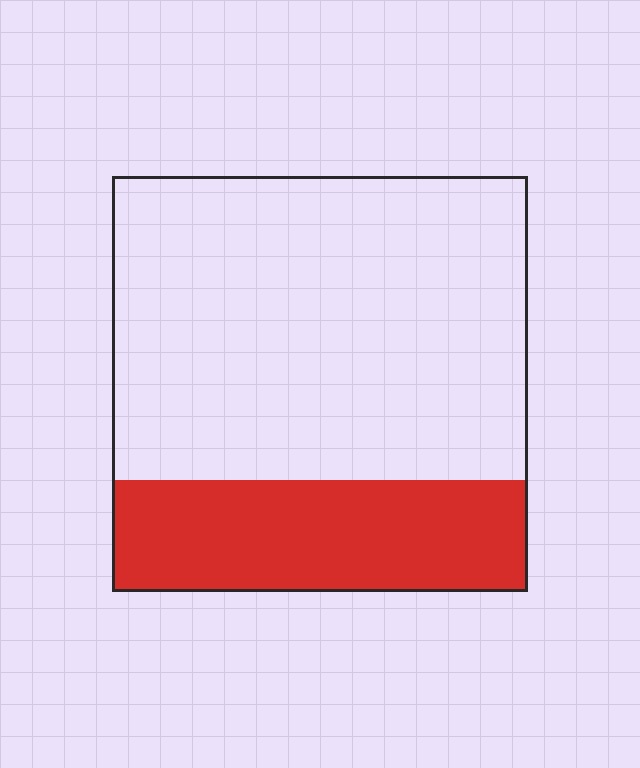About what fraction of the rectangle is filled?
About one quarter (1/4).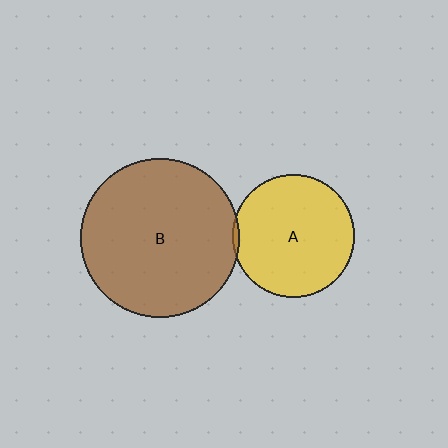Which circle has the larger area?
Circle B (brown).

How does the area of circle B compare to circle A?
Approximately 1.7 times.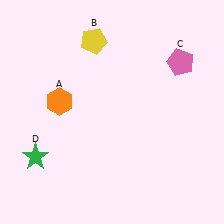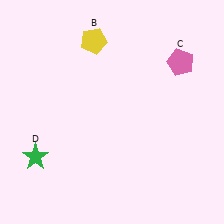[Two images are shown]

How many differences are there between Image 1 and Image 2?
There is 1 difference between the two images.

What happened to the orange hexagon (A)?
The orange hexagon (A) was removed in Image 2. It was in the top-left area of Image 1.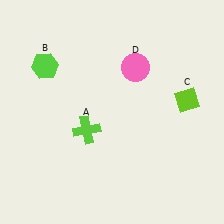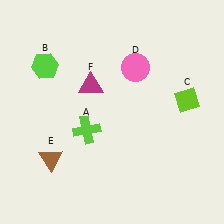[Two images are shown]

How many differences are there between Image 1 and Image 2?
There are 2 differences between the two images.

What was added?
A brown triangle (E), a magenta triangle (F) were added in Image 2.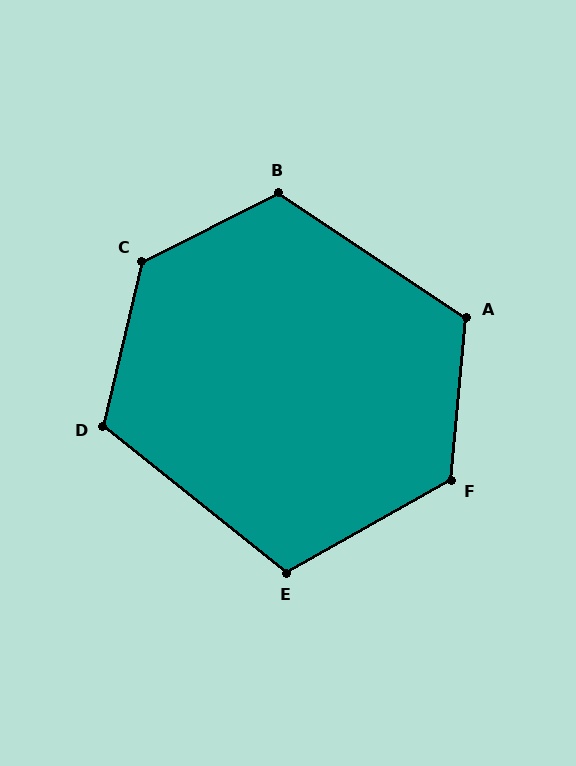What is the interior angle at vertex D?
Approximately 115 degrees (obtuse).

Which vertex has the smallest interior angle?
E, at approximately 112 degrees.